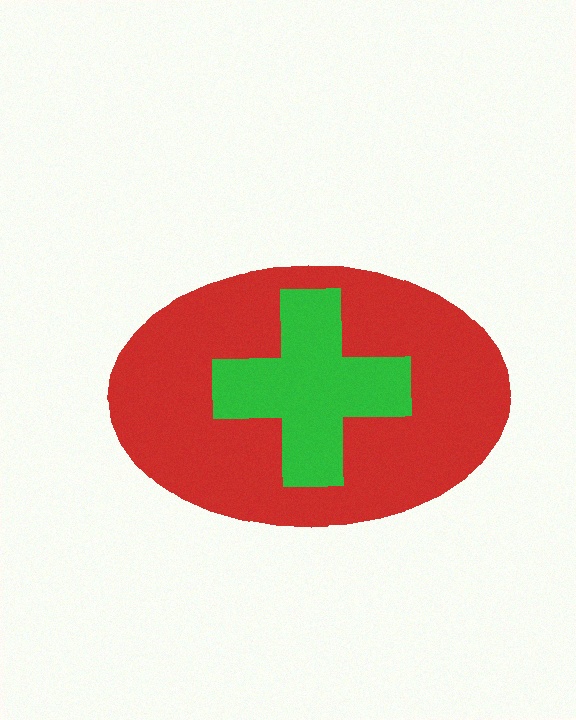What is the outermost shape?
The red ellipse.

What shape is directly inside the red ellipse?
The green cross.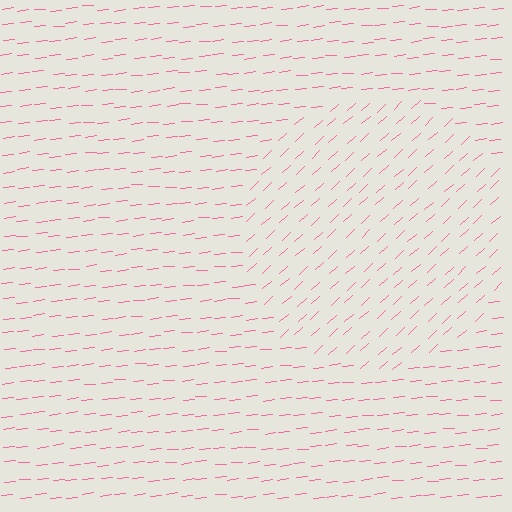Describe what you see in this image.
The image is filled with small pink line segments. A circle region in the image has lines oriented differently from the surrounding lines, creating a visible texture boundary.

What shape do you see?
I see a circle.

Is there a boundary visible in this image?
Yes, there is a texture boundary formed by a change in line orientation.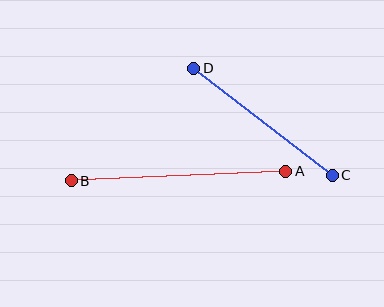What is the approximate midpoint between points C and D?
The midpoint is at approximately (263, 122) pixels.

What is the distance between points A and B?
The distance is approximately 215 pixels.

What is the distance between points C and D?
The distance is approximately 175 pixels.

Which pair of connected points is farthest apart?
Points A and B are farthest apart.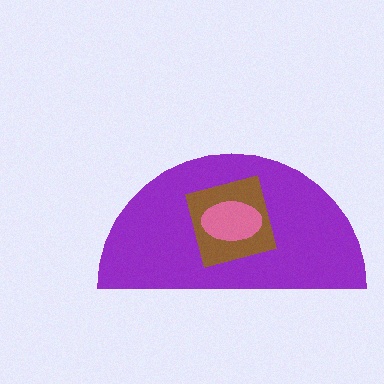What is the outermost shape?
The purple semicircle.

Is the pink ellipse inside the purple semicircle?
Yes.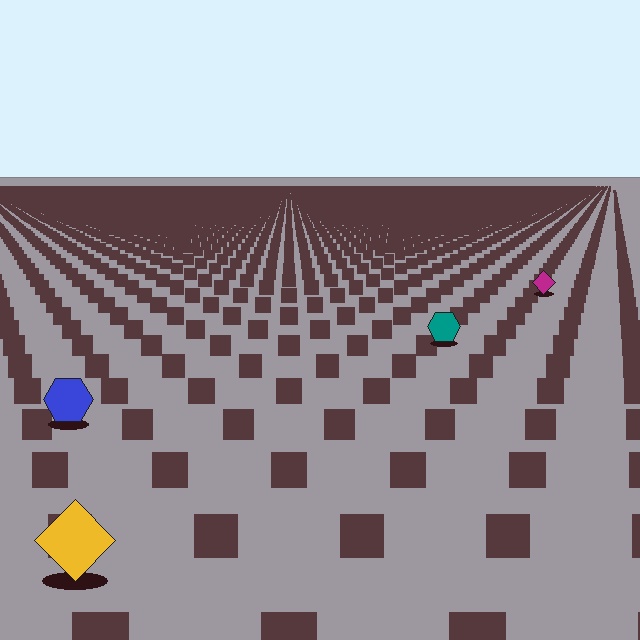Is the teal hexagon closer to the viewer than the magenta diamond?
Yes. The teal hexagon is closer — you can tell from the texture gradient: the ground texture is coarser near it.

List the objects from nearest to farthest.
From nearest to farthest: the yellow diamond, the blue hexagon, the teal hexagon, the magenta diamond.